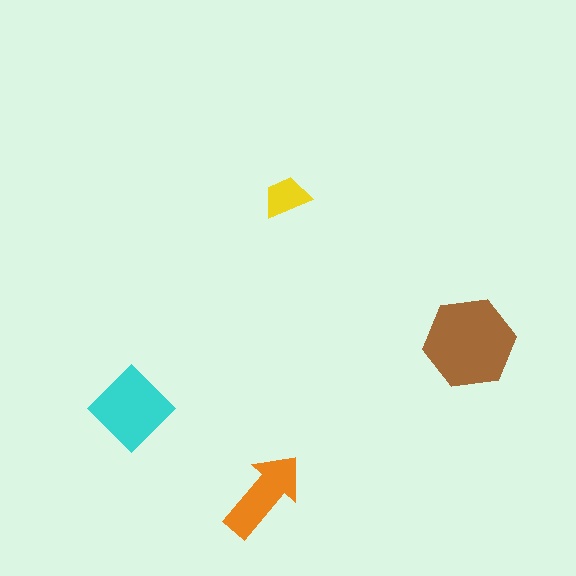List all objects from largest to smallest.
The brown hexagon, the cyan diamond, the orange arrow, the yellow trapezoid.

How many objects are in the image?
There are 4 objects in the image.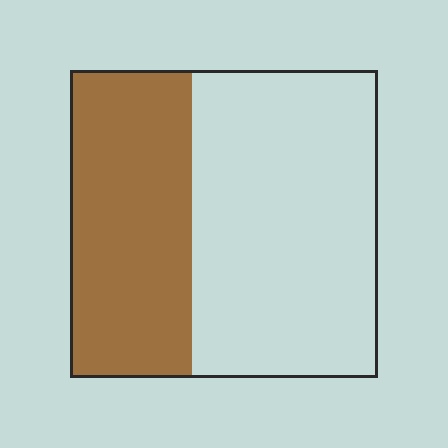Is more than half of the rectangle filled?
No.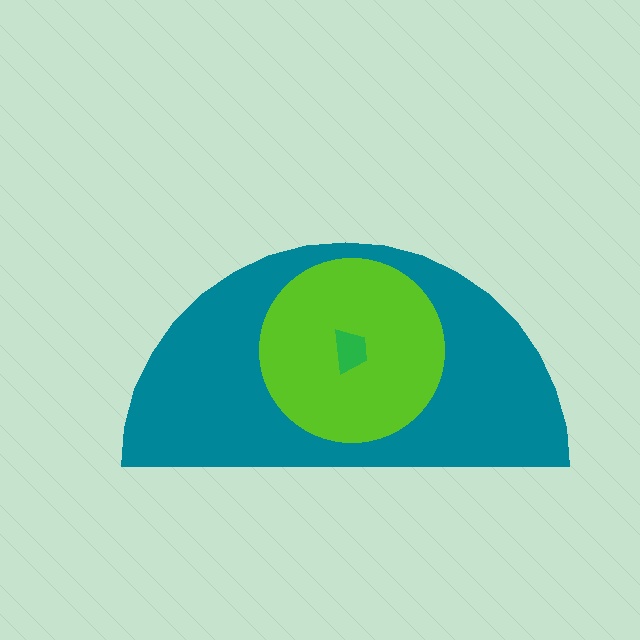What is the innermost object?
The green trapezoid.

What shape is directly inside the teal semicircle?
The lime circle.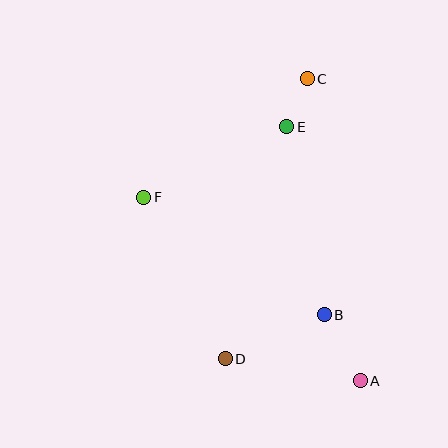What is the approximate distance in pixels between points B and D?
The distance between B and D is approximately 108 pixels.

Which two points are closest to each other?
Points C and E are closest to each other.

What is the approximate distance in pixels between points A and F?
The distance between A and F is approximately 284 pixels.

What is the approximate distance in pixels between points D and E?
The distance between D and E is approximately 240 pixels.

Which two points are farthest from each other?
Points A and C are farthest from each other.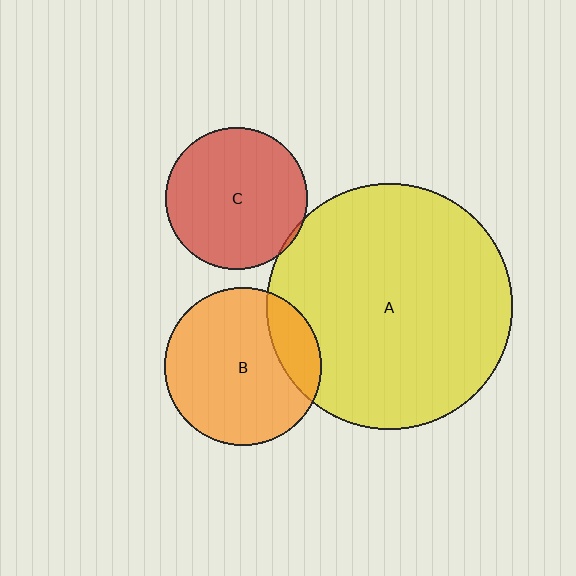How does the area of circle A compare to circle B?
Approximately 2.4 times.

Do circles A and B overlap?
Yes.